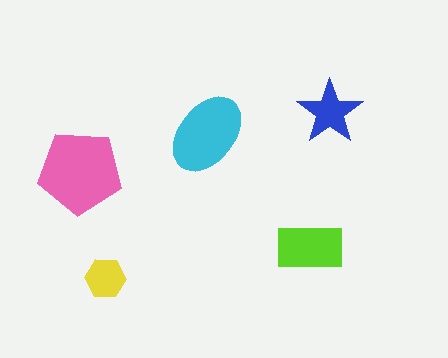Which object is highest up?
The blue star is topmost.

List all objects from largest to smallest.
The pink pentagon, the cyan ellipse, the lime rectangle, the blue star, the yellow hexagon.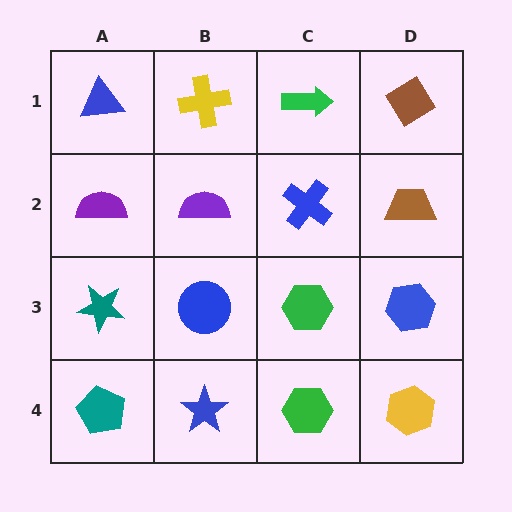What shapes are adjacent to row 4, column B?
A blue circle (row 3, column B), a teal pentagon (row 4, column A), a green hexagon (row 4, column C).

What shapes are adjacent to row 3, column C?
A blue cross (row 2, column C), a green hexagon (row 4, column C), a blue circle (row 3, column B), a blue hexagon (row 3, column D).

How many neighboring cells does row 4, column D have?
2.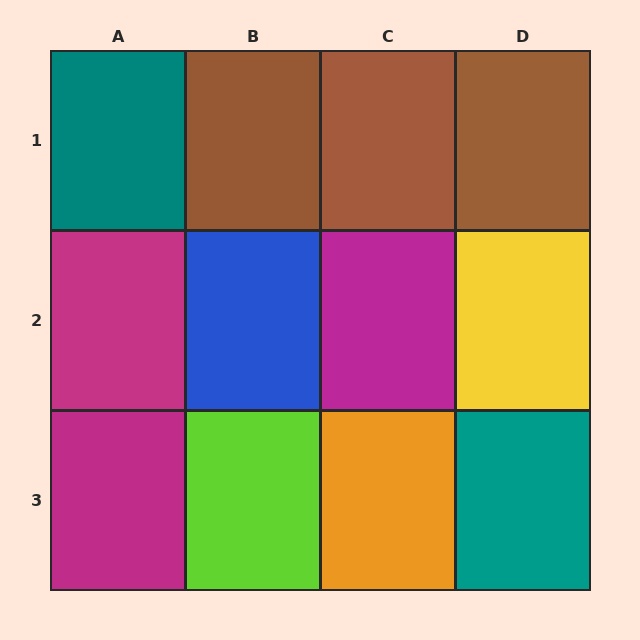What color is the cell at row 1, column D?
Brown.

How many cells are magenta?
3 cells are magenta.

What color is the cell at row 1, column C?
Brown.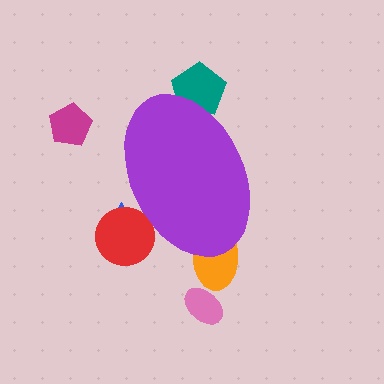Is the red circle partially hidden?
Yes, the red circle is partially hidden behind the purple ellipse.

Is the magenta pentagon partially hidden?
No, the magenta pentagon is fully visible.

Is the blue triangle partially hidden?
Yes, the blue triangle is partially hidden behind the purple ellipse.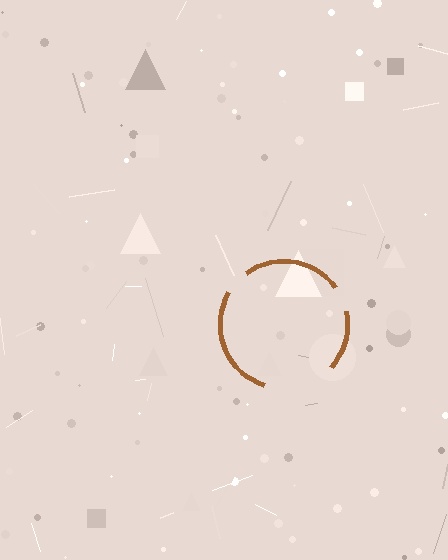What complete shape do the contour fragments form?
The contour fragments form a circle.